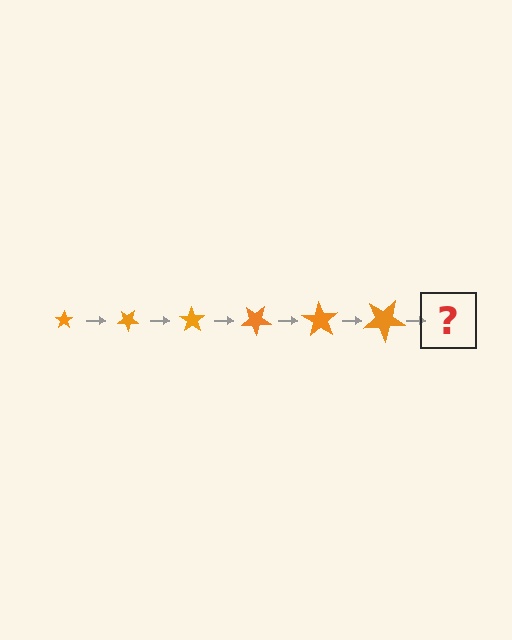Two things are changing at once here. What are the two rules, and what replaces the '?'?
The two rules are that the star grows larger each step and it rotates 35 degrees each step. The '?' should be a star, larger than the previous one and rotated 210 degrees from the start.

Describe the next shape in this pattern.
It should be a star, larger than the previous one and rotated 210 degrees from the start.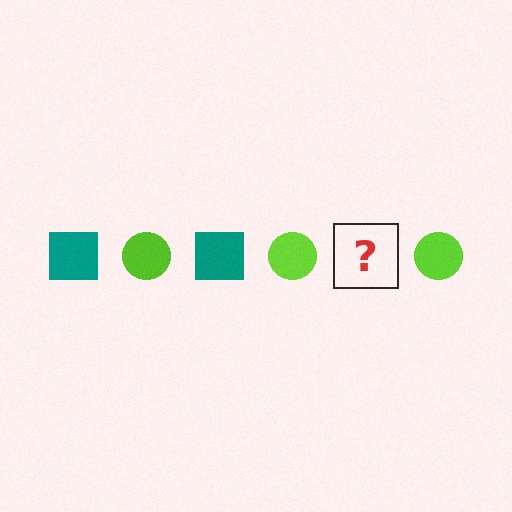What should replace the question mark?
The question mark should be replaced with a teal square.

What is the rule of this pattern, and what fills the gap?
The rule is that the pattern alternates between teal square and lime circle. The gap should be filled with a teal square.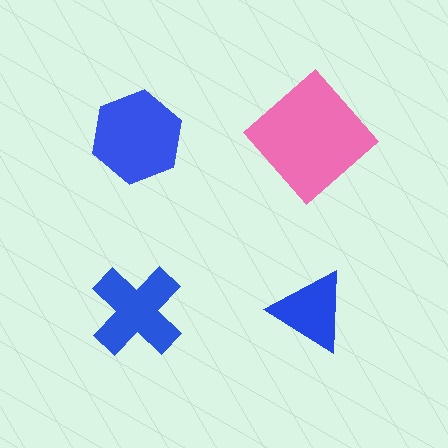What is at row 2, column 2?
A blue triangle.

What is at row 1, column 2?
A pink diamond.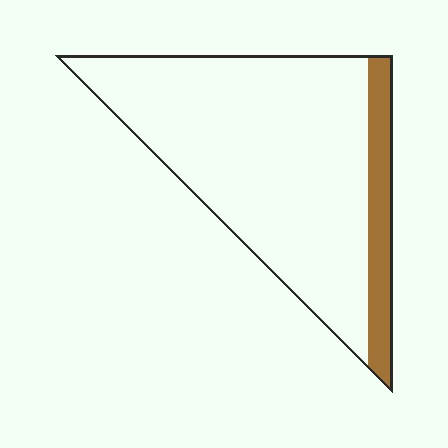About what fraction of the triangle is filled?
About one eighth (1/8).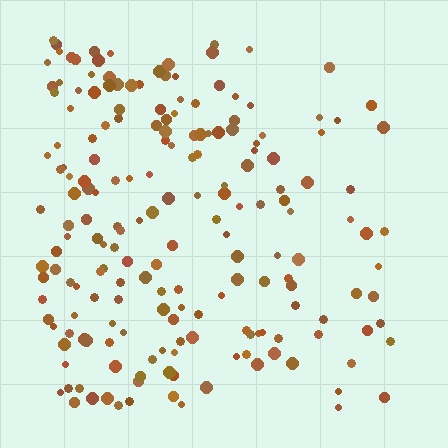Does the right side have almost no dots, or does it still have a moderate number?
Still a moderate number, just noticeably fewer than the left.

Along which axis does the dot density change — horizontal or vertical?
Horizontal.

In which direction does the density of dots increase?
From right to left, with the left side densest.